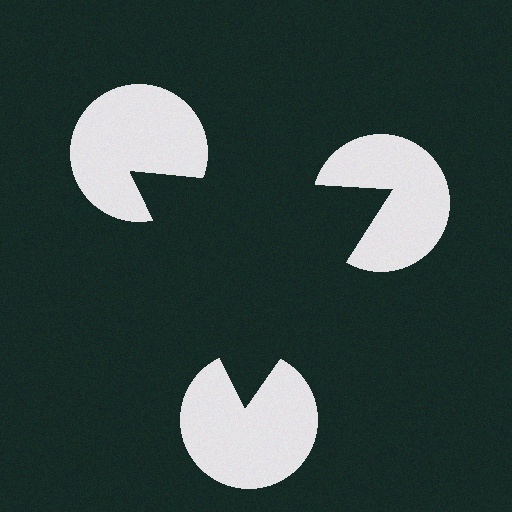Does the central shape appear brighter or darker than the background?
It typically appears slightly darker than the background, even though no actual brightness change is drawn.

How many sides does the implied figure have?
3 sides.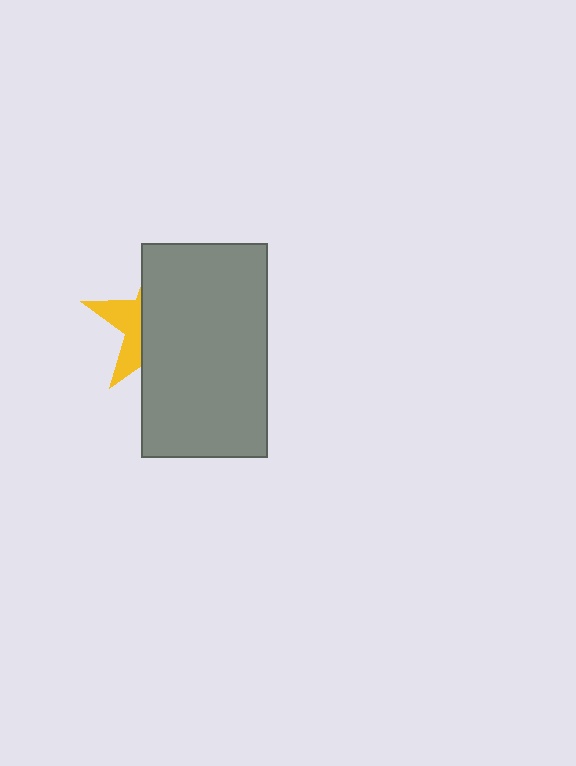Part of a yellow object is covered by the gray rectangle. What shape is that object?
It is a star.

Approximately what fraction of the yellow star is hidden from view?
Roughly 68% of the yellow star is hidden behind the gray rectangle.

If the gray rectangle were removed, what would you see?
You would see the complete yellow star.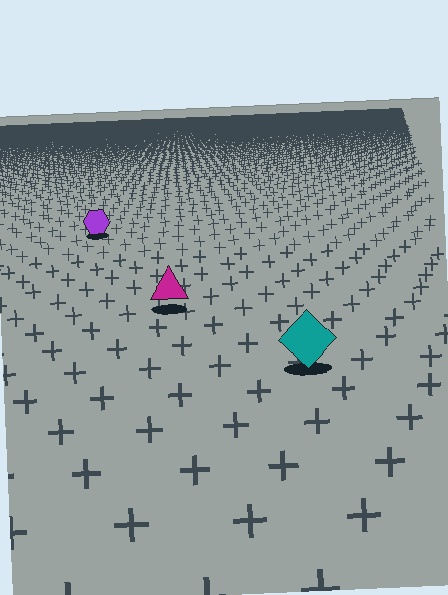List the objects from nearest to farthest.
From nearest to farthest: the teal diamond, the magenta triangle, the purple hexagon.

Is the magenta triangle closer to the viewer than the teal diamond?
No. The teal diamond is closer — you can tell from the texture gradient: the ground texture is coarser near it.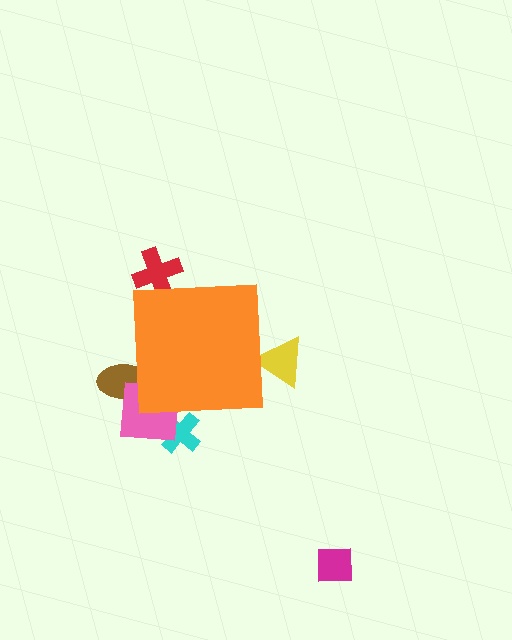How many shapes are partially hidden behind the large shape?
5 shapes are partially hidden.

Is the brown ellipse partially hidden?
Yes, the brown ellipse is partially hidden behind the orange square.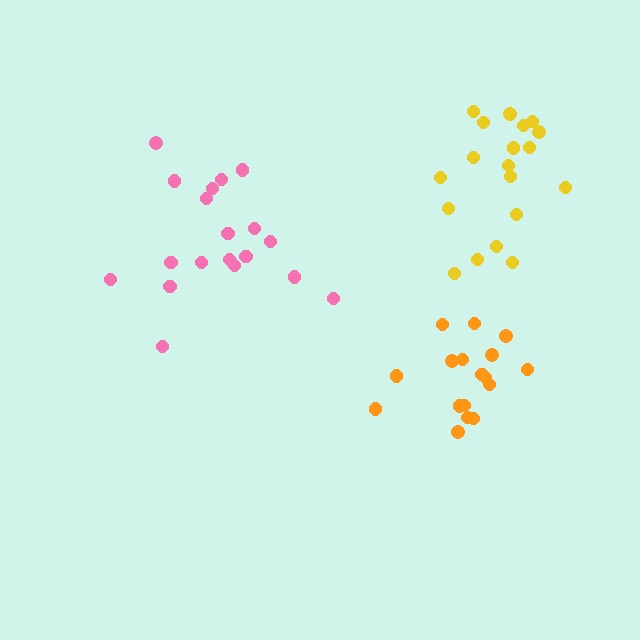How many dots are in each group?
Group 1: 17 dots, Group 2: 19 dots, Group 3: 19 dots (55 total).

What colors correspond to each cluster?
The clusters are colored: orange, yellow, pink.